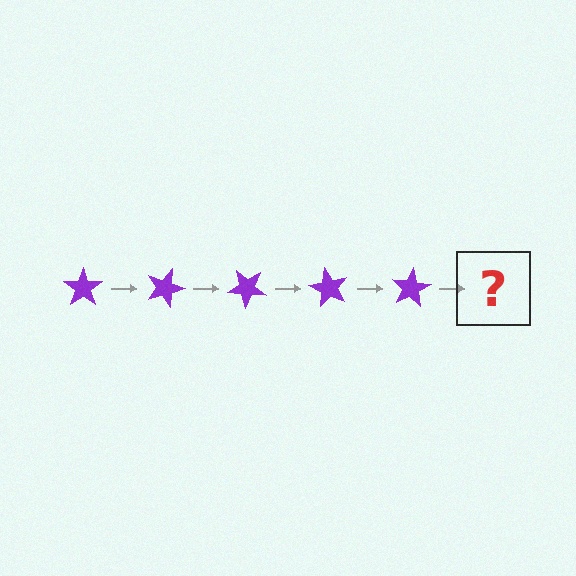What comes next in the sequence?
The next element should be a purple star rotated 100 degrees.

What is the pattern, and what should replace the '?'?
The pattern is that the star rotates 20 degrees each step. The '?' should be a purple star rotated 100 degrees.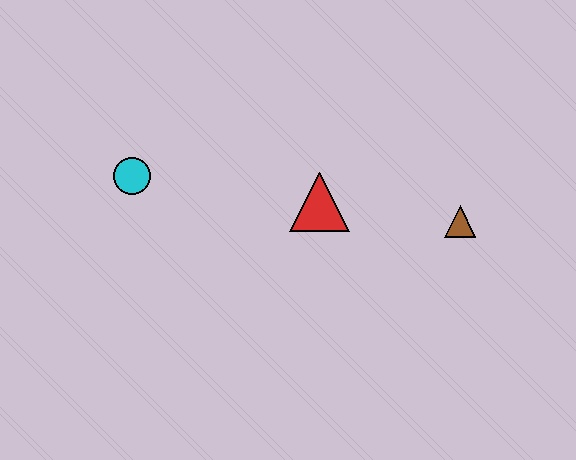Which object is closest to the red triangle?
The brown triangle is closest to the red triangle.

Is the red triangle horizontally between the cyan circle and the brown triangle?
Yes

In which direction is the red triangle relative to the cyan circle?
The red triangle is to the right of the cyan circle.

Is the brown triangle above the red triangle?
No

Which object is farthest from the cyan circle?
The brown triangle is farthest from the cyan circle.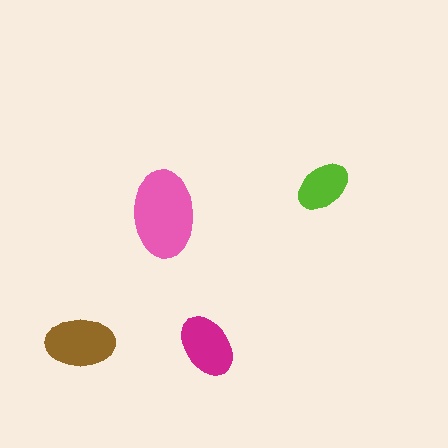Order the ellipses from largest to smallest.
the pink one, the brown one, the magenta one, the lime one.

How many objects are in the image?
There are 4 objects in the image.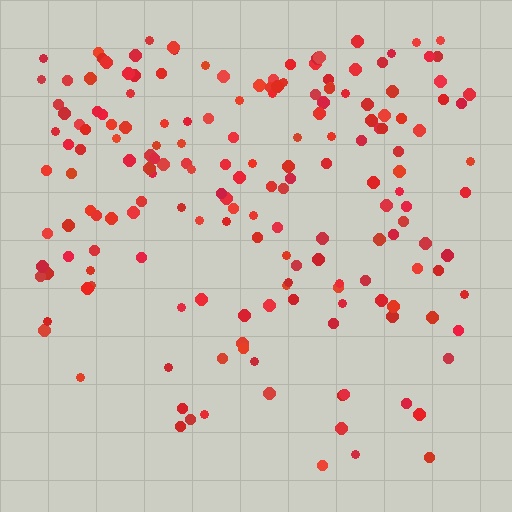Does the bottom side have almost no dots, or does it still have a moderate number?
Still a moderate number, just noticeably fewer than the top.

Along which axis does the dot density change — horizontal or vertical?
Vertical.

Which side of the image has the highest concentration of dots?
The top.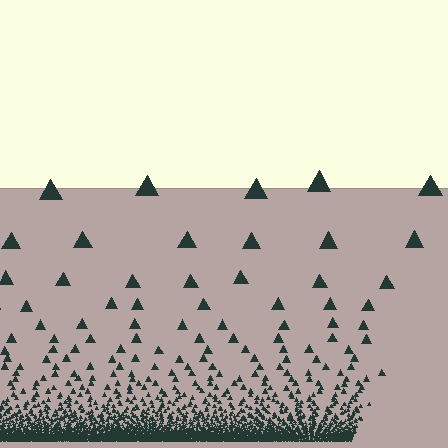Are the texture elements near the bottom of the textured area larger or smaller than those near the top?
Smaller. The gradient is inverted — elements near the bottom are smaller and denser.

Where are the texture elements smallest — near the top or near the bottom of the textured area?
Near the bottom.